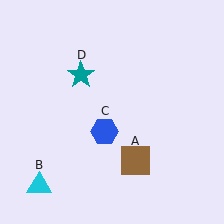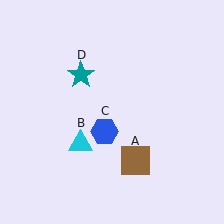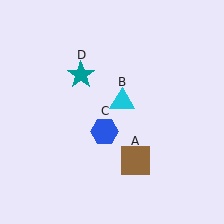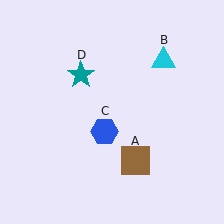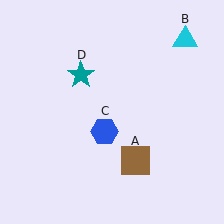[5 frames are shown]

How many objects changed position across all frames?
1 object changed position: cyan triangle (object B).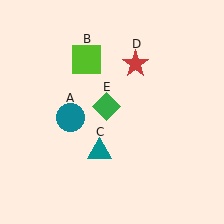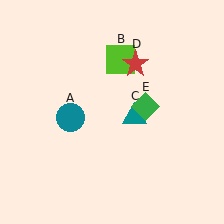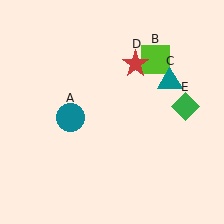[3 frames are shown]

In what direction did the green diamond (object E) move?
The green diamond (object E) moved right.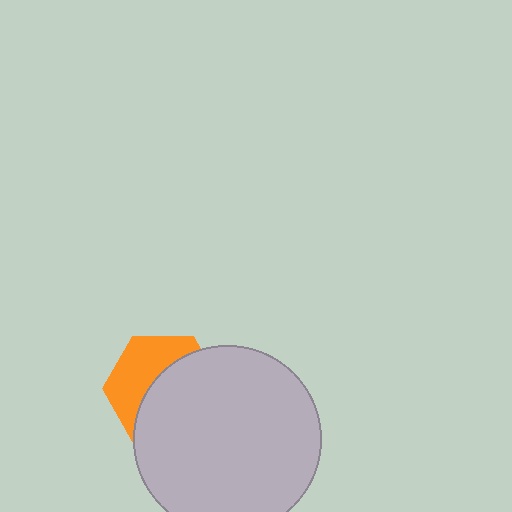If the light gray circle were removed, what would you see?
You would see the complete orange hexagon.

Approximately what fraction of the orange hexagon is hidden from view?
Roughly 57% of the orange hexagon is hidden behind the light gray circle.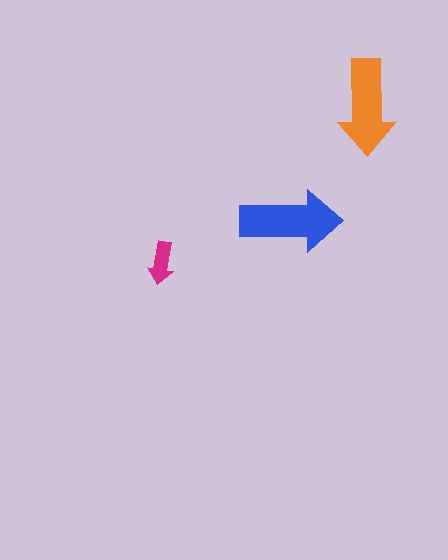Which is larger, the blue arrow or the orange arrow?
The blue one.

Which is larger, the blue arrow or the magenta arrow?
The blue one.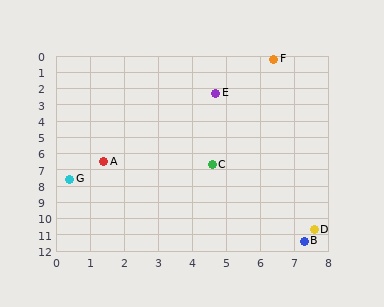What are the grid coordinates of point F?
Point F is at approximately (6.4, 0.2).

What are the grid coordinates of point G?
Point G is at approximately (0.4, 7.6).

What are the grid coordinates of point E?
Point E is at approximately (4.7, 2.3).